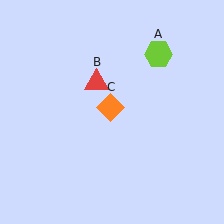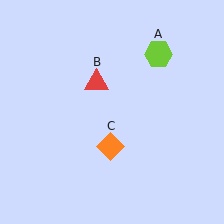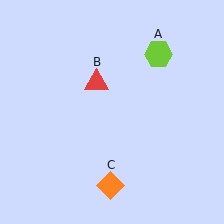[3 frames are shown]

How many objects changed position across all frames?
1 object changed position: orange diamond (object C).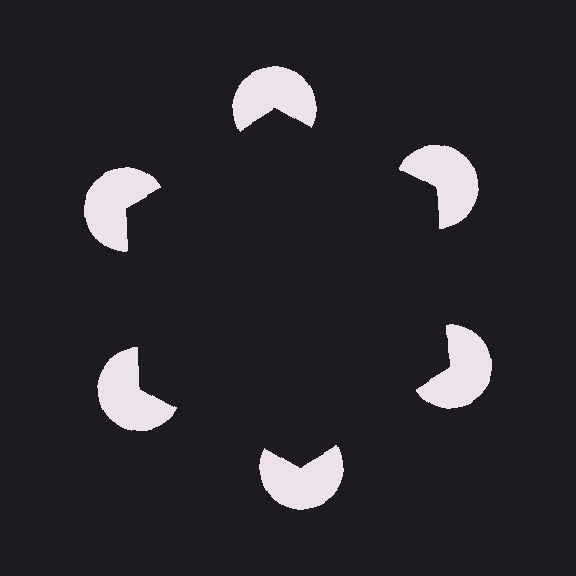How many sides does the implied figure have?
6 sides.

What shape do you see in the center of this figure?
An illusory hexagon — its edges are inferred from the aligned wedge cuts in the pac-man discs, not physically drawn.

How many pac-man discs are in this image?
There are 6 — one at each vertex of the illusory hexagon.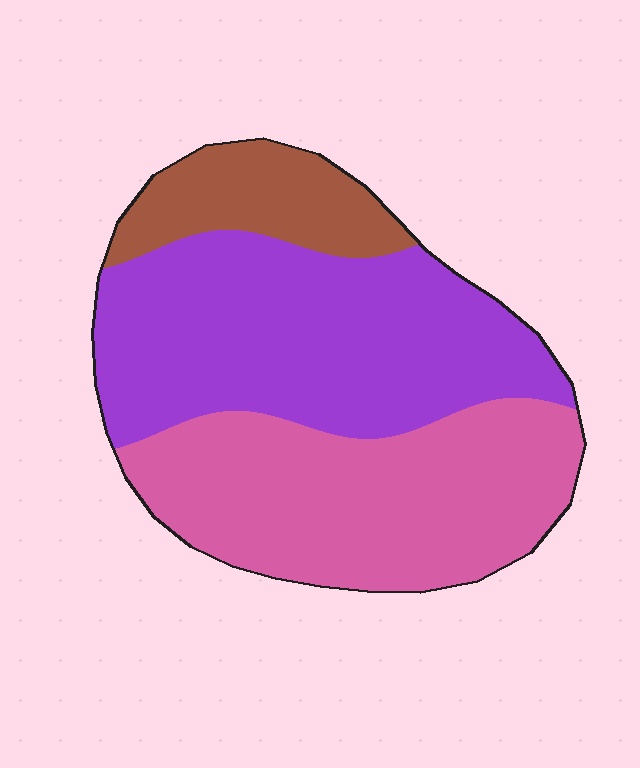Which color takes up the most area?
Purple, at roughly 45%.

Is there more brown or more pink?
Pink.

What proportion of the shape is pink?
Pink takes up about two fifths (2/5) of the shape.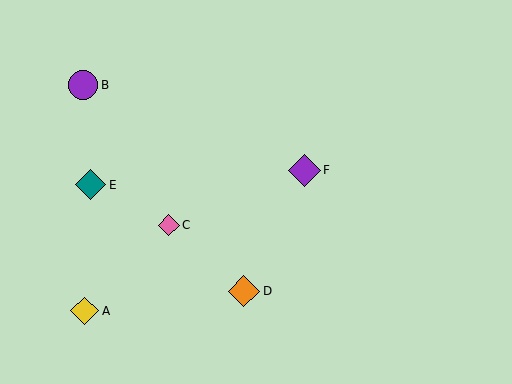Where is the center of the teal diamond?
The center of the teal diamond is at (91, 185).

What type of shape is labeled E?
Shape E is a teal diamond.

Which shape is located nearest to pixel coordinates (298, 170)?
The purple diamond (labeled F) at (304, 170) is nearest to that location.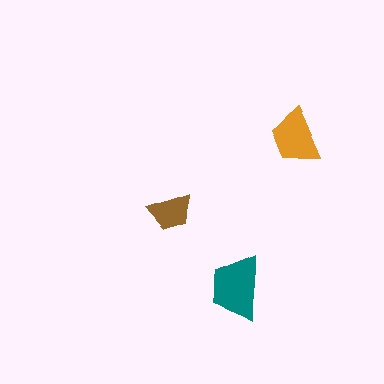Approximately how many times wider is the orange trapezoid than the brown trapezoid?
About 1.5 times wider.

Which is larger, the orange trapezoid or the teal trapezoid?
The teal one.